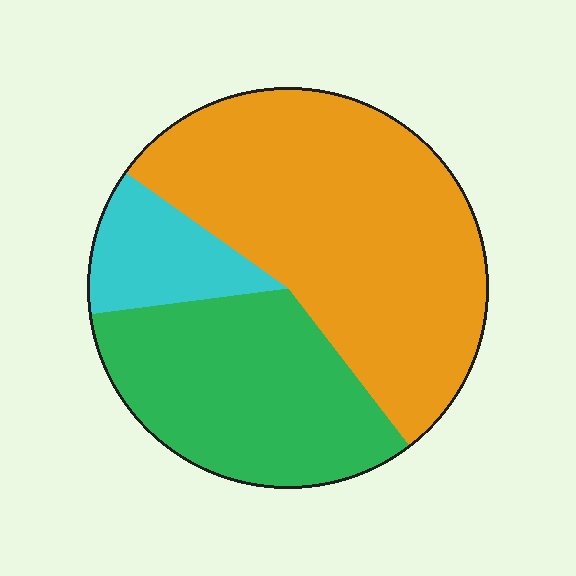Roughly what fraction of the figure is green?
Green takes up between a quarter and a half of the figure.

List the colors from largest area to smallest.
From largest to smallest: orange, green, cyan.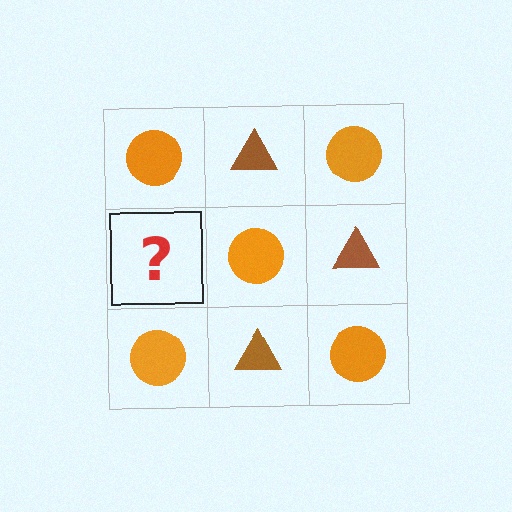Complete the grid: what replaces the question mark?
The question mark should be replaced with a brown triangle.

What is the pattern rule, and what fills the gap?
The rule is that it alternates orange circle and brown triangle in a checkerboard pattern. The gap should be filled with a brown triangle.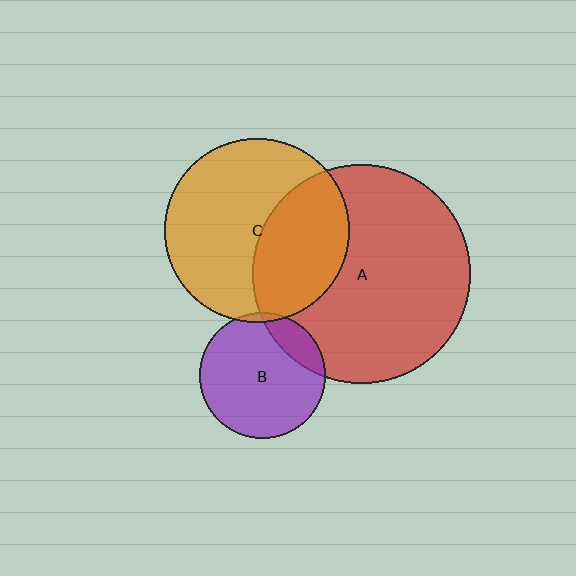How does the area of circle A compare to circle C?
Approximately 1.4 times.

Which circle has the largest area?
Circle A (red).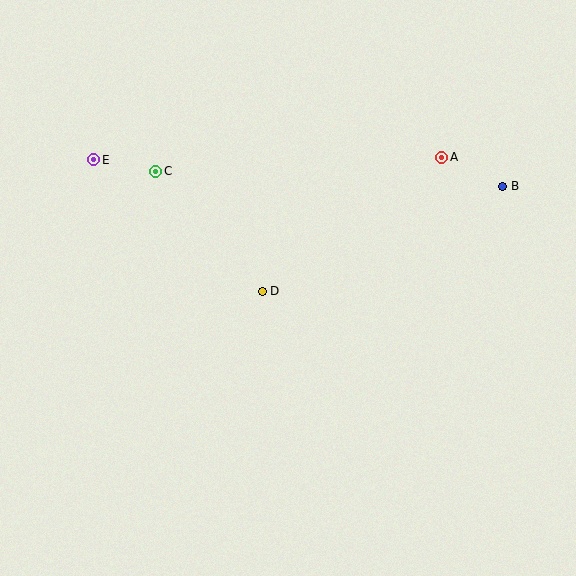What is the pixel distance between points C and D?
The distance between C and D is 161 pixels.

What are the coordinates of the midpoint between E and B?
The midpoint between E and B is at (298, 173).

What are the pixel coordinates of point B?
Point B is at (503, 186).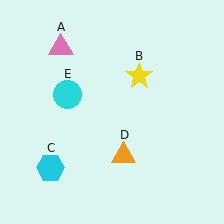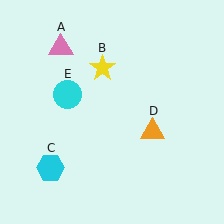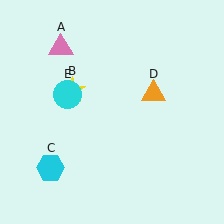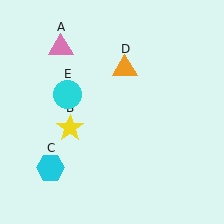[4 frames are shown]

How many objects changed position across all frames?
2 objects changed position: yellow star (object B), orange triangle (object D).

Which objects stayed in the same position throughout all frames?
Pink triangle (object A) and cyan hexagon (object C) and cyan circle (object E) remained stationary.